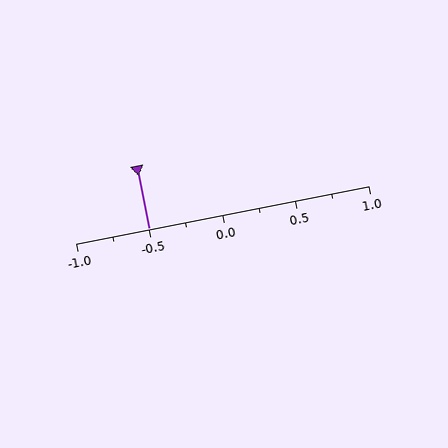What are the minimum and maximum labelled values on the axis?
The axis runs from -1.0 to 1.0.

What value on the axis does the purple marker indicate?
The marker indicates approximately -0.5.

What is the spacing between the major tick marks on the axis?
The major ticks are spaced 0.5 apart.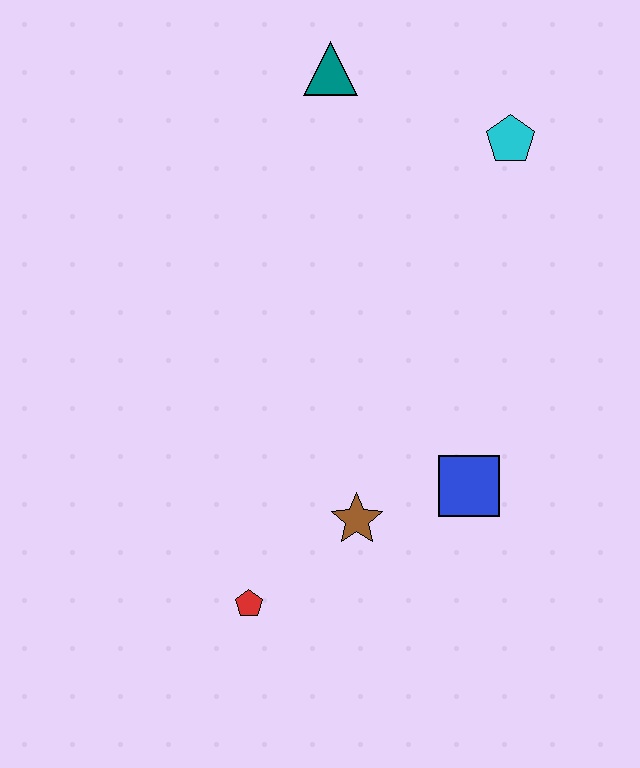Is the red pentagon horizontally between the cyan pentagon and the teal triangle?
No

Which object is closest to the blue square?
The brown star is closest to the blue square.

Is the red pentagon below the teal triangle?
Yes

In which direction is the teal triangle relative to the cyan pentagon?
The teal triangle is to the left of the cyan pentagon.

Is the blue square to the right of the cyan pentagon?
No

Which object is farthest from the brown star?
The teal triangle is farthest from the brown star.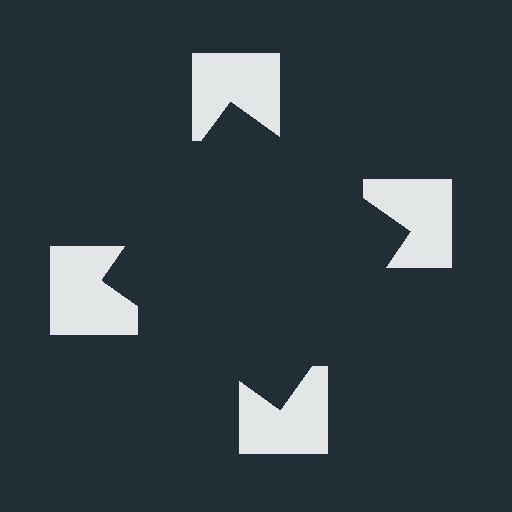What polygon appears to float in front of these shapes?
An illusory square — its edges are inferred from the aligned wedge cuts in the notched squares, not physically drawn.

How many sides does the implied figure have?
4 sides.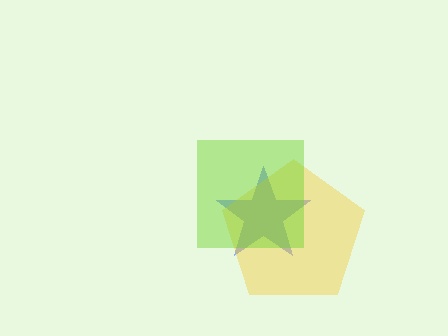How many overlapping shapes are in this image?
There are 3 overlapping shapes in the image.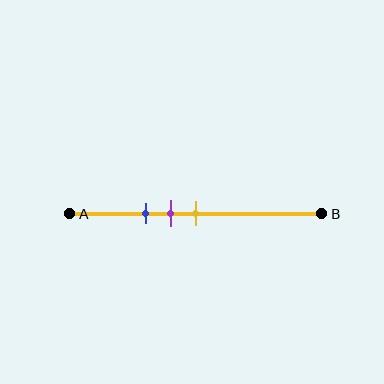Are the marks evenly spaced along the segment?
Yes, the marks are approximately evenly spaced.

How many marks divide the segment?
There are 3 marks dividing the segment.